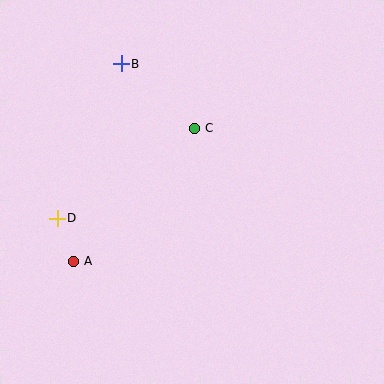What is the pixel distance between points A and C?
The distance between A and C is 180 pixels.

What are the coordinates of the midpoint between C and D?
The midpoint between C and D is at (126, 173).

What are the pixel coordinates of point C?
Point C is at (195, 128).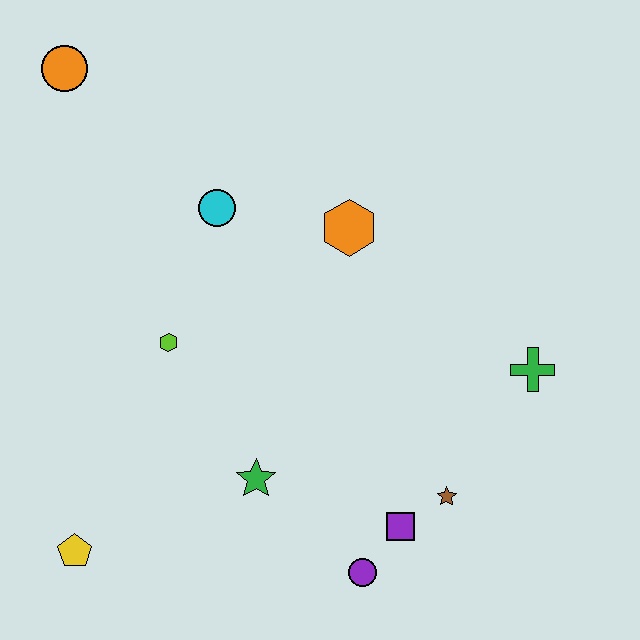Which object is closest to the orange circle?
The cyan circle is closest to the orange circle.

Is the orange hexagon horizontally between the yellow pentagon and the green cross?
Yes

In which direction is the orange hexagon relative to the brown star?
The orange hexagon is above the brown star.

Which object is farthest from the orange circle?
The purple circle is farthest from the orange circle.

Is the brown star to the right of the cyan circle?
Yes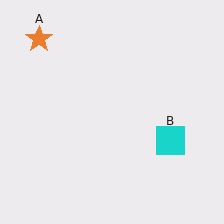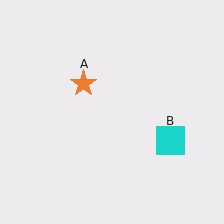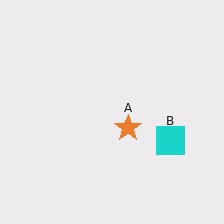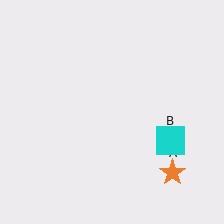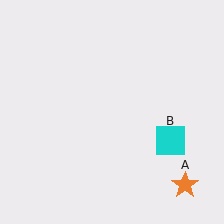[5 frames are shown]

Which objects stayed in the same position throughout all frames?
Cyan square (object B) remained stationary.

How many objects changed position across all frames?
1 object changed position: orange star (object A).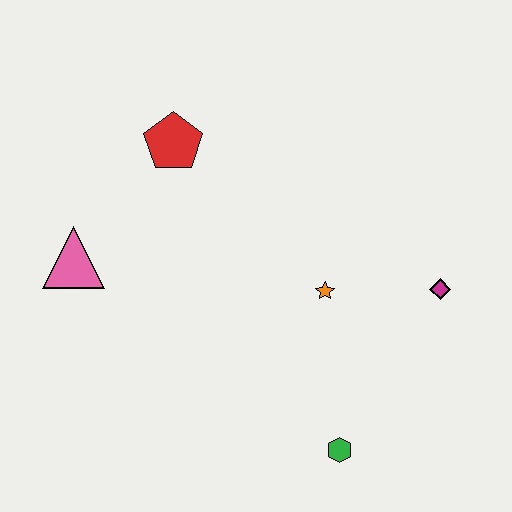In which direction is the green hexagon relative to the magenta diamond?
The green hexagon is below the magenta diamond.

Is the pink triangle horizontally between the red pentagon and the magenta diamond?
No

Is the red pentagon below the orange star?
No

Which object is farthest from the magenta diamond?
The pink triangle is farthest from the magenta diamond.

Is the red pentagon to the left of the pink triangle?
No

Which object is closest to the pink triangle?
The red pentagon is closest to the pink triangle.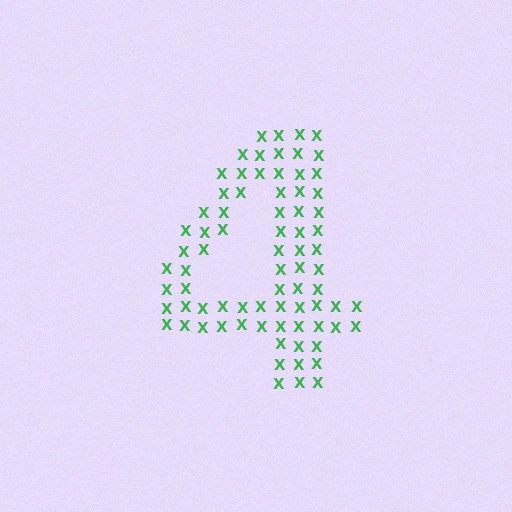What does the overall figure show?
The overall figure shows the digit 4.